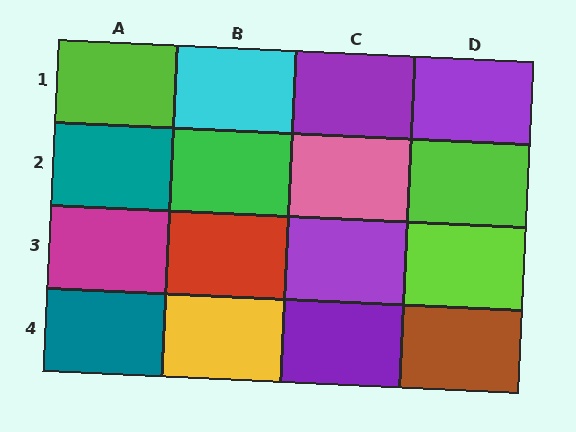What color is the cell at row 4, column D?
Brown.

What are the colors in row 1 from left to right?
Lime, cyan, purple, purple.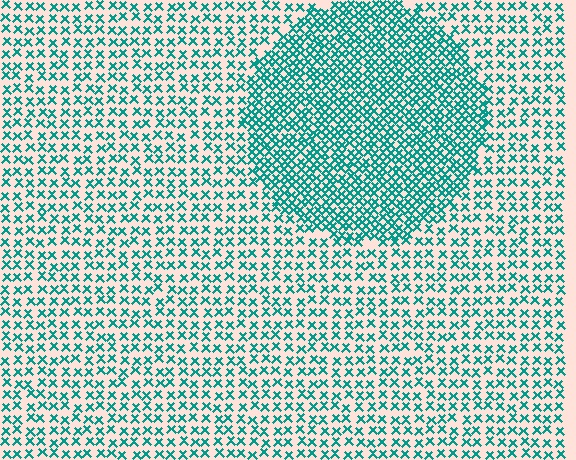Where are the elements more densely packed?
The elements are more densely packed inside the circle boundary.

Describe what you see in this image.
The image contains small teal elements arranged at two different densities. A circle-shaped region is visible where the elements are more densely packed than the surrounding area.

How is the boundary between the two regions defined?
The boundary is defined by a change in element density (approximately 2.0x ratio). All elements are the same color, size, and shape.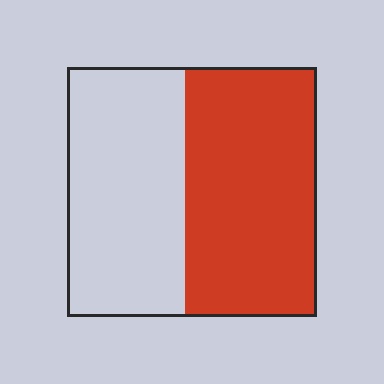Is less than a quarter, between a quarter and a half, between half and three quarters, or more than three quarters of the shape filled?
Between half and three quarters.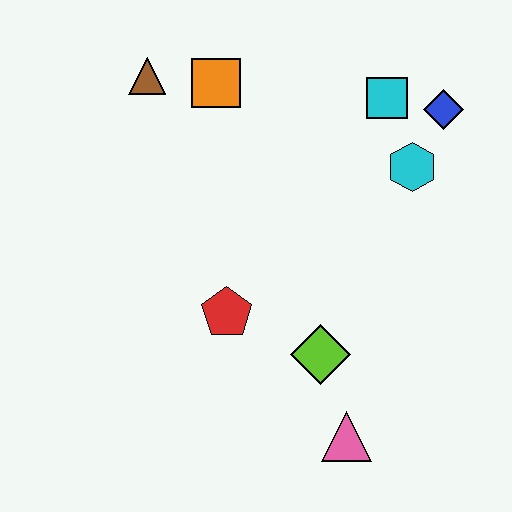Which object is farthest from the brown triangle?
The pink triangle is farthest from the brown triangle.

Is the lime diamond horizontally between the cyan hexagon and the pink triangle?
No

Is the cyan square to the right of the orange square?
Yes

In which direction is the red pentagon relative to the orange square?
The red pentagon is below the orange square.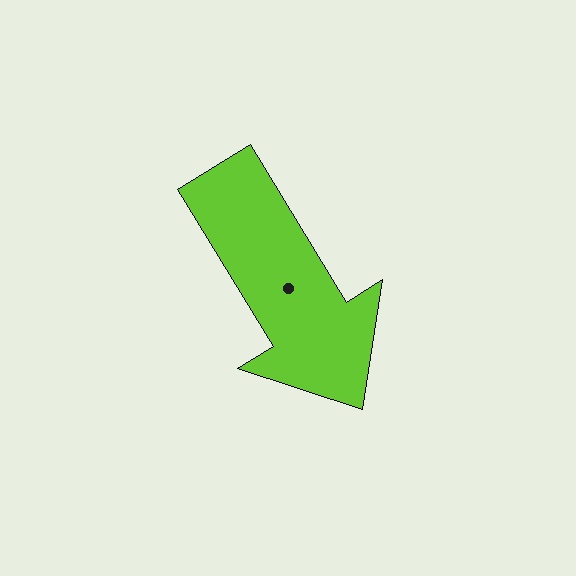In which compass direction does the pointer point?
Southeast.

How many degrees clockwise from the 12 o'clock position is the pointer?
Approximately 149 degrees.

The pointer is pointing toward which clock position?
Roughly 5 o'clock.